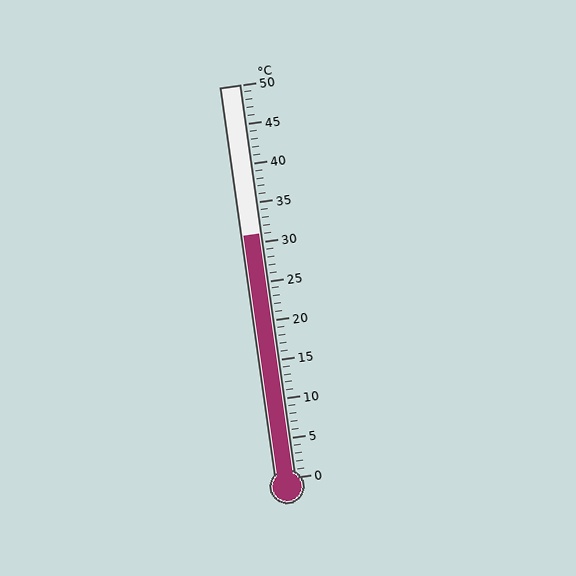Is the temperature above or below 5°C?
The temperature is above 5°C.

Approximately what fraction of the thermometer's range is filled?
The thermometer is filled to approximately 60% of its range.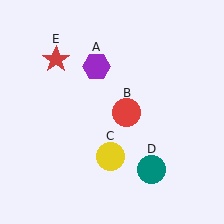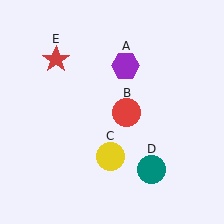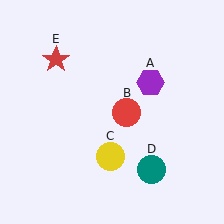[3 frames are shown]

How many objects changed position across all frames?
1 object changed position: purple hexagon (object A).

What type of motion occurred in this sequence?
The purple hexagon (object A) rotated clockwise around the center of the scene.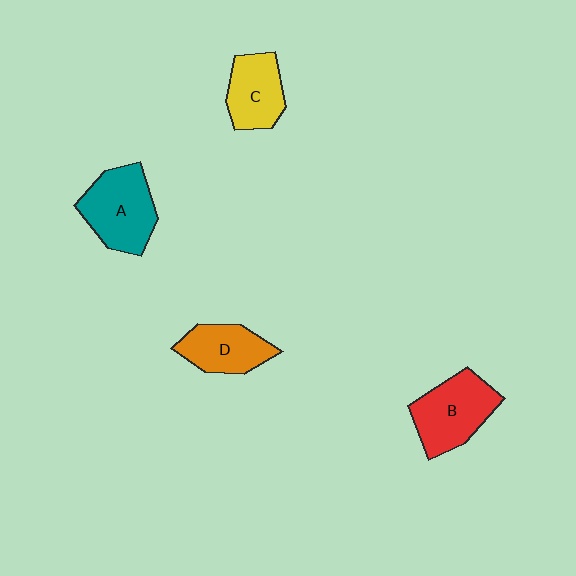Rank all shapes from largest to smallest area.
From largest to smallest: A (teal), B (red), C (yellow), D (orange).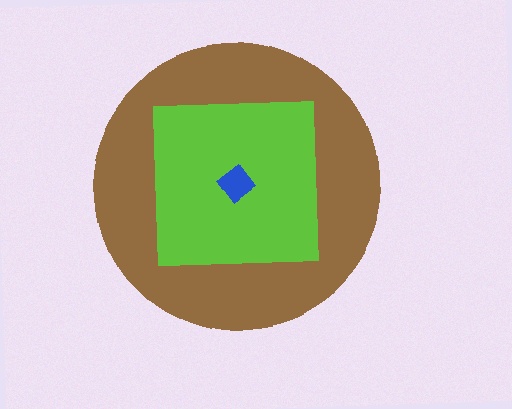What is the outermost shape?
The brown circle.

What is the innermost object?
The blue diamond.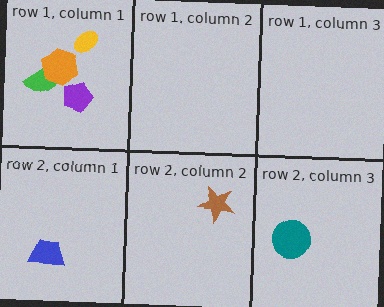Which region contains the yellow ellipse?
The row 1, column 1 region.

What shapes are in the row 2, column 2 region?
The brown star.